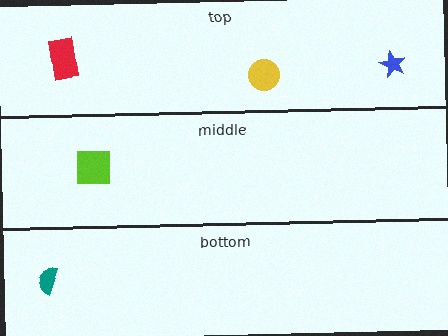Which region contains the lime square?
The middle region.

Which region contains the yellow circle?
The top region.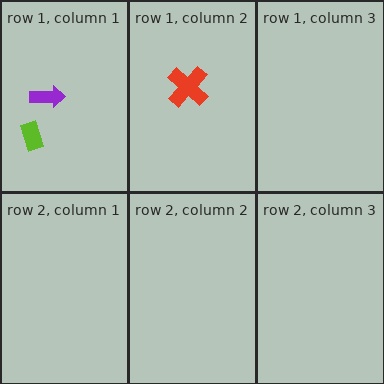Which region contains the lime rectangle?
The row 1, column 1 region.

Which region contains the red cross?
The row 1, column 2 region.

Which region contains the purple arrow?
The row 1, column 1 region.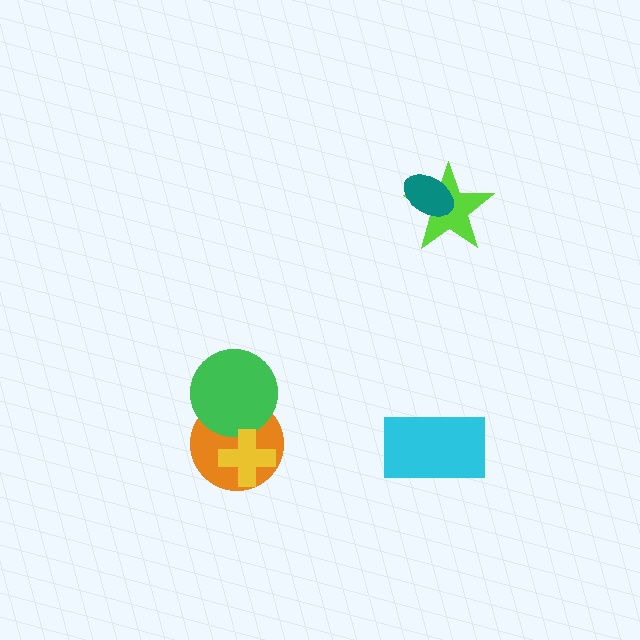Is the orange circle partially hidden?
Yes, it is partially covered by another shape.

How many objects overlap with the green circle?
1 object overlaps with the green circle.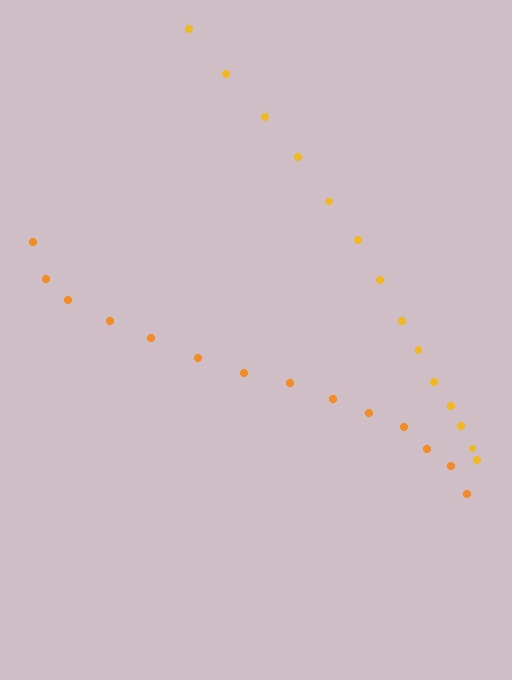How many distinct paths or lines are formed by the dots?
There are 2 distinct paths.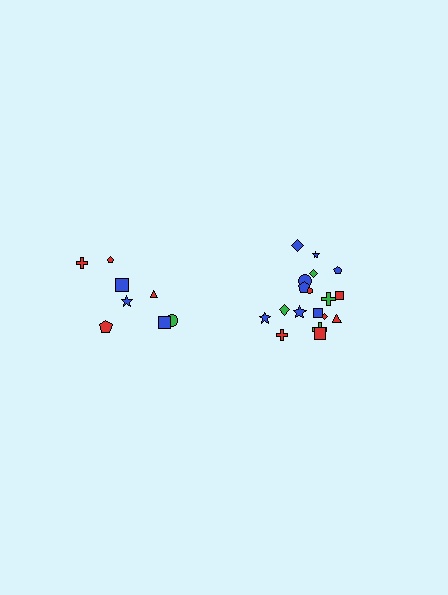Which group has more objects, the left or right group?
The right group.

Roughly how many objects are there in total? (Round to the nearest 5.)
Roughly 25 objects in total.